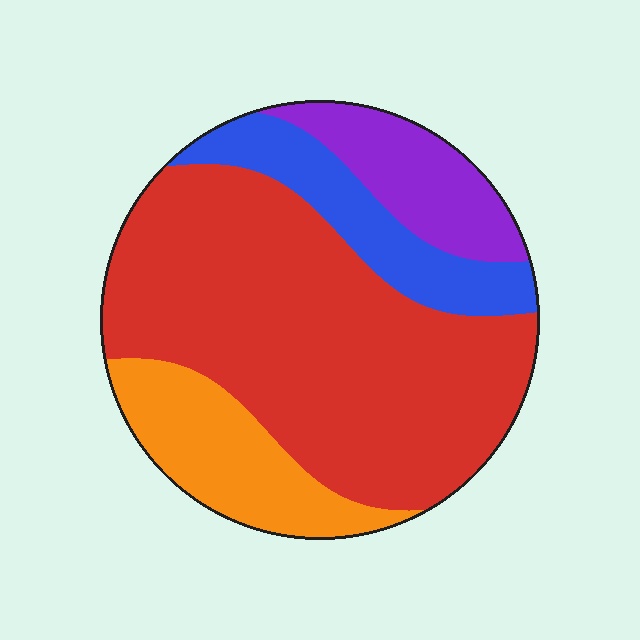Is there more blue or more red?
Red.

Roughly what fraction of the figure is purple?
Purple takes up about one eighth (1/8) of the figure.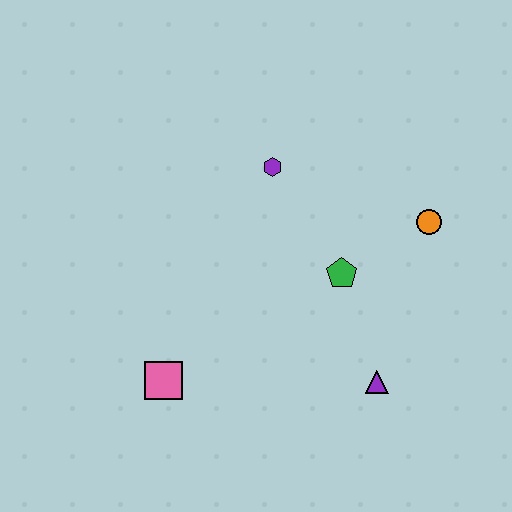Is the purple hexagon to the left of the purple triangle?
Yes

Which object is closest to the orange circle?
The green pentagon is closest to the orange circle.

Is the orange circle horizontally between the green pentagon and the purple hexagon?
No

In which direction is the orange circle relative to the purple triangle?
The orange circle is above the purple triangle.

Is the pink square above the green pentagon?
No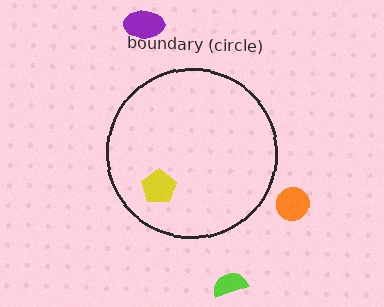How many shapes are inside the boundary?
1 inside, 3 outside.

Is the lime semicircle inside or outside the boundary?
Outside.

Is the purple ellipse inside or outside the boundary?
Outside.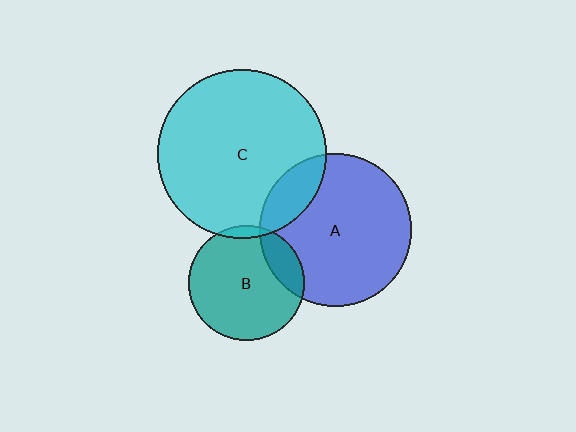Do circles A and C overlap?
Yes.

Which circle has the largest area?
Circle C (cyan).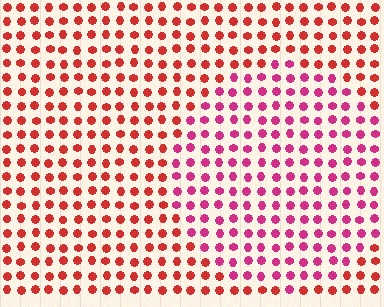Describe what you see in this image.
The image is filled with small red elements in a uniform arrangement. A circle-shaped region is visible where the elements are tinted to a slightly different hue, forming a subtle color boundary.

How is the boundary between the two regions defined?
The boundary is defined purely by a slight shift in hue (about 33 degrees). Spacing, size, and orientation are identical on both sides.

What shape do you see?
I see a circle.